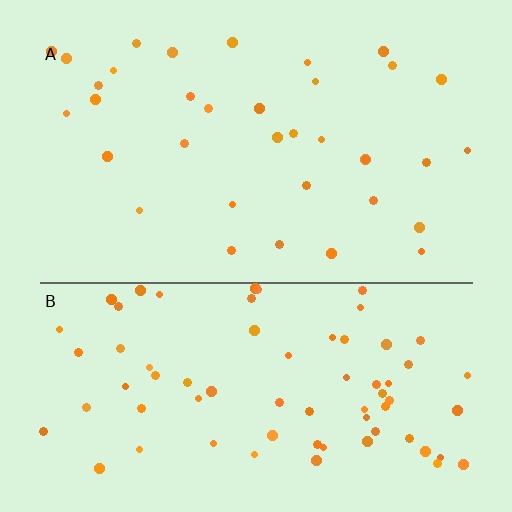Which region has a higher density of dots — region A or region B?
B (the bottom).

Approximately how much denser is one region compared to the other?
Approximately 2.0× — region B over region A.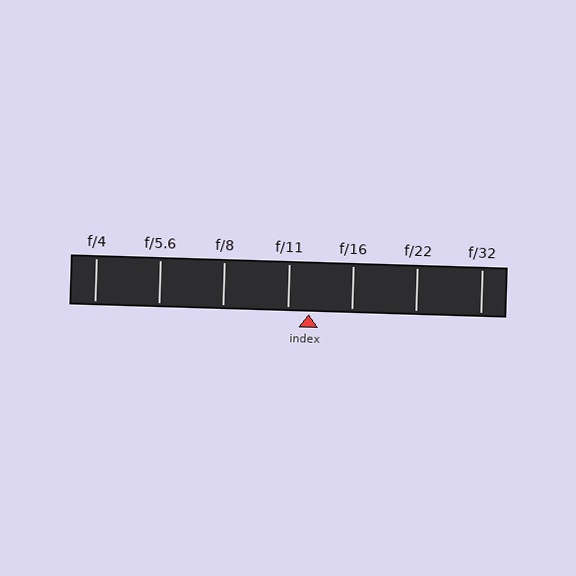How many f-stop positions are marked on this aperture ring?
There are 7 f-stop positions marked.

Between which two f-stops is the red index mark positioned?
The index mark is between f/11 and f/16.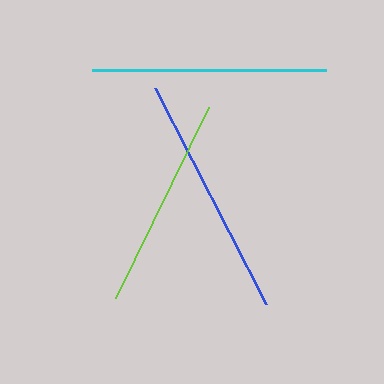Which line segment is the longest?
The blue line is the longest at approximately 242 pixels.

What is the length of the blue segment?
The blue segment is approximately 242 pixels long.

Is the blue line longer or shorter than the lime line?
The blue line is longer than the lime line.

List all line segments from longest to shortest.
From longest to shortest: blue, cyan, lime.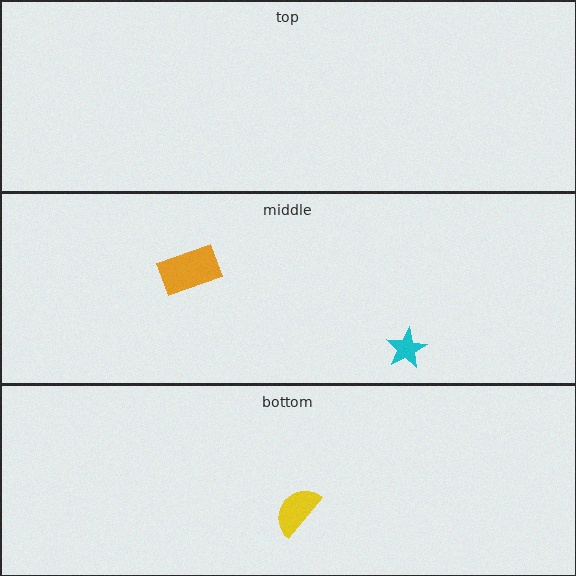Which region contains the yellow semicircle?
The bottom region.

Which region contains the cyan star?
The middle region.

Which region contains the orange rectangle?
The middle region.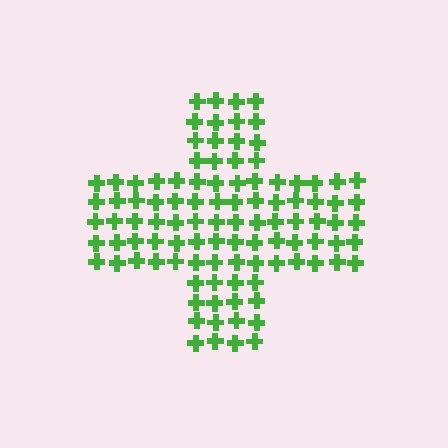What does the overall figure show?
The overall figure shows a cross.